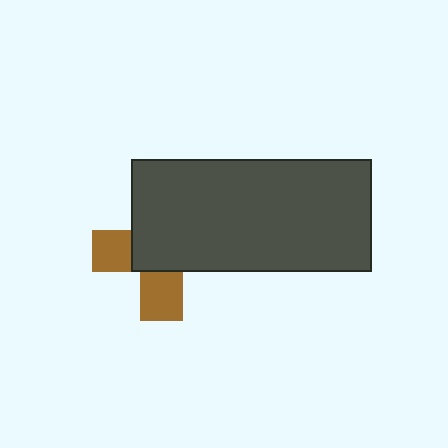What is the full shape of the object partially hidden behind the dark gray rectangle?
The partially hidden object is a brown cross.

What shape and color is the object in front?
The object in front is a dark gray rectangle.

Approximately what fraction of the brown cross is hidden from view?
Roughly 62% of the brown cross is hidden behind the dark gray rectangle.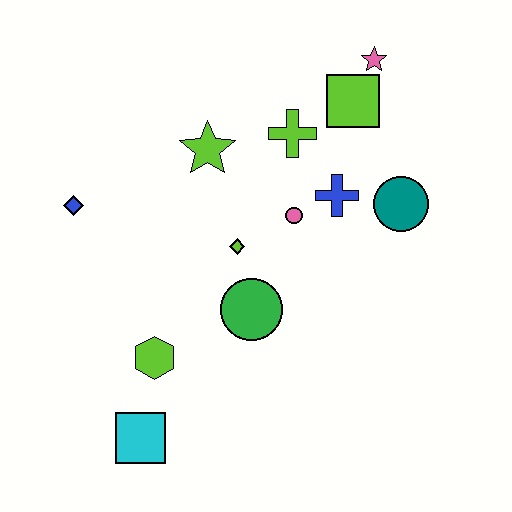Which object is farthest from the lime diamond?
The pink star is farthest from the lime diamond.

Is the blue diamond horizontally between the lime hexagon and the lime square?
No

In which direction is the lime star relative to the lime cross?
The lime star is to the left of the lime cross.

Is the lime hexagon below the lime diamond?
Yes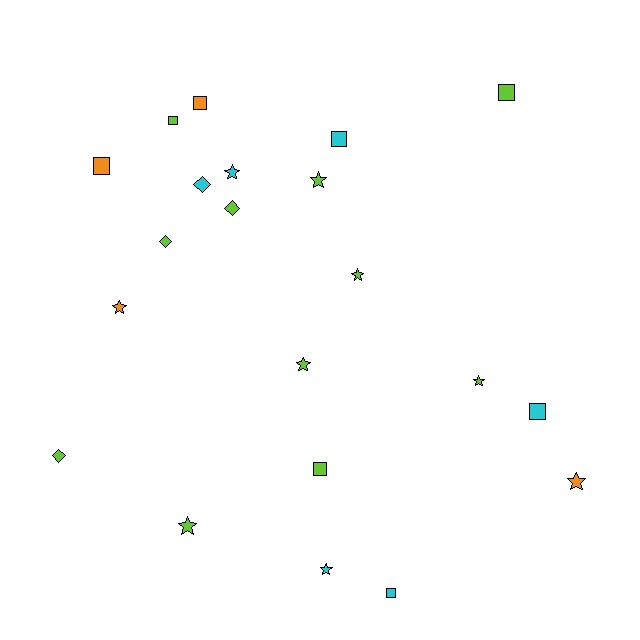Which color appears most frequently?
Lime, with 11 objects.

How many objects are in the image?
There are 21 objects.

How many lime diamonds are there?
There are 3 lime diamonds.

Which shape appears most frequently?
Star, with 9 objects.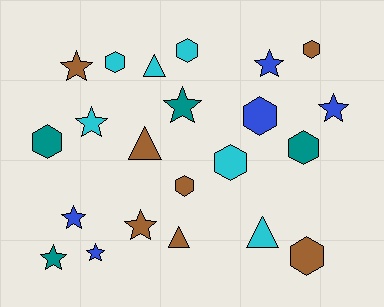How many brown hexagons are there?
There are 3 brown hexagons.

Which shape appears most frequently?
Hexagon, with 9 objects.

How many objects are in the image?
There are 22 objects.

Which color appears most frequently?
Brown, with 7 objects.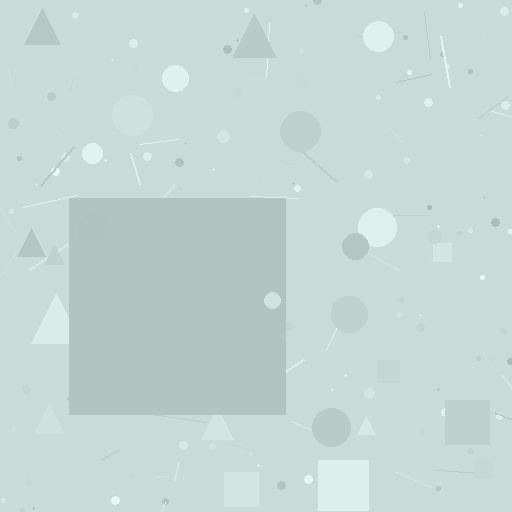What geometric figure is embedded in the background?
A square is embedded in the background.